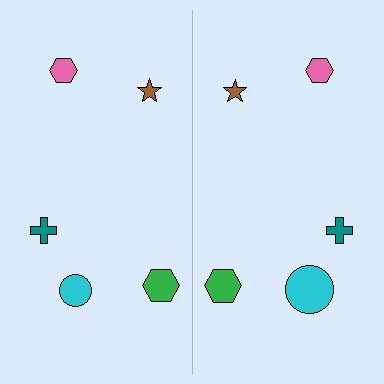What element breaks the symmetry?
The cyan circle on the right side has a different size than its mirror counterpart.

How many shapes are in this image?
There are 10 shapes in this image.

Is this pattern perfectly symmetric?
No, the pattern is not perfectly symmetric. The cyan circle on the right side has a different size than its mirror counterpart.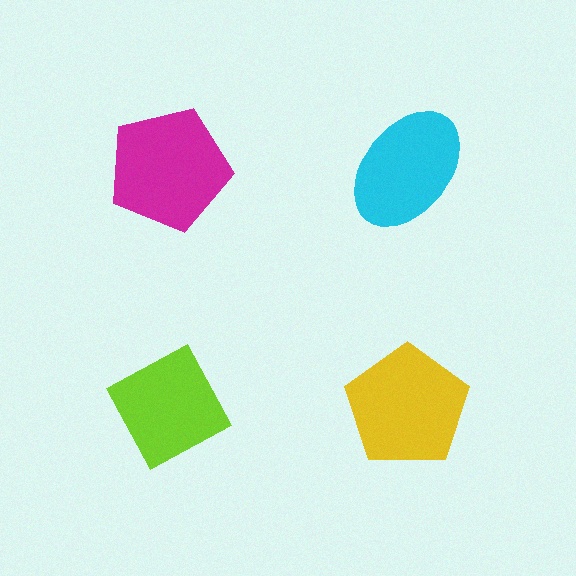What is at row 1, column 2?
A cyan ellipse.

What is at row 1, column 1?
A magenta pentagon.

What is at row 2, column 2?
A yellow pentagon.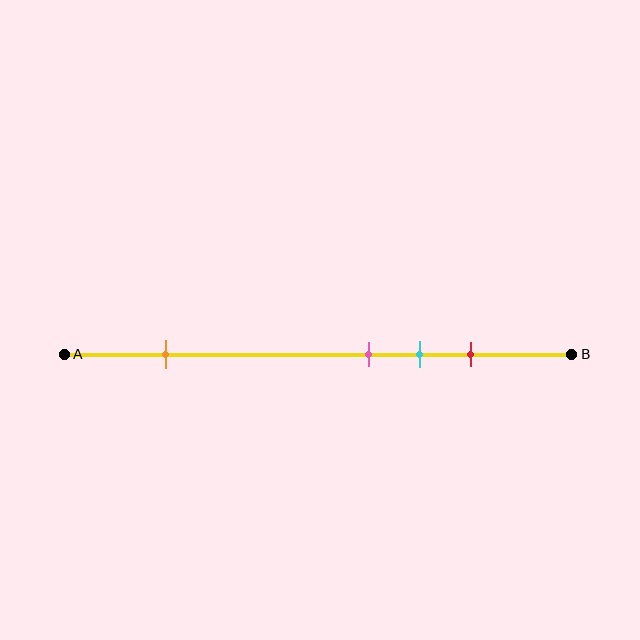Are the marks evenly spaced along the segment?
No, the marks are not evenly spaced.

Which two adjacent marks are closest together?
The pink and cyan marks are the closest adjacent pair.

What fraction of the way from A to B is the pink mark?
The pink mark is approximately 60% (0.6) of the way from A to B.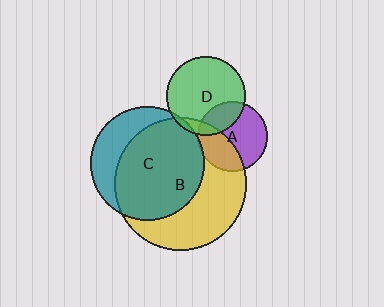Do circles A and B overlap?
Yes.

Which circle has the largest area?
Circle B (yellow).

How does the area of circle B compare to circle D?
Approximately 2.8 times.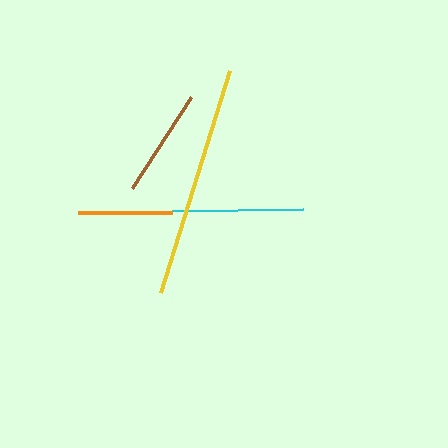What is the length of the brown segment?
The brown segment is approximately 108 pixels long.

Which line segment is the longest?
The yellow line is the longest at approximately 232 pixels.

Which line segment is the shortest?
The orange line is the shortest at approximately 94 pixels.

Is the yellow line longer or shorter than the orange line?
The yellow line is longer than the orange line.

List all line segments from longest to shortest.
From longest to shortest: yellow, cyan, brown, orange.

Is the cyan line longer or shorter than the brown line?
The cyan line is longer than the brown line.